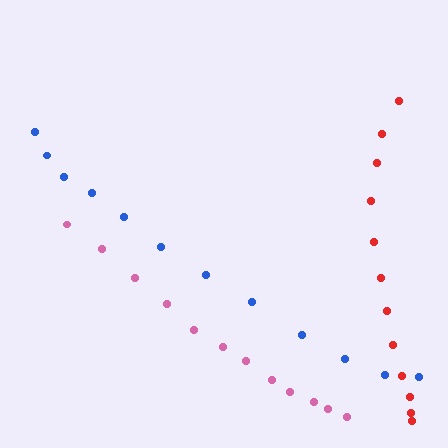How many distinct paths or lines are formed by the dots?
There are 3 distinct paths.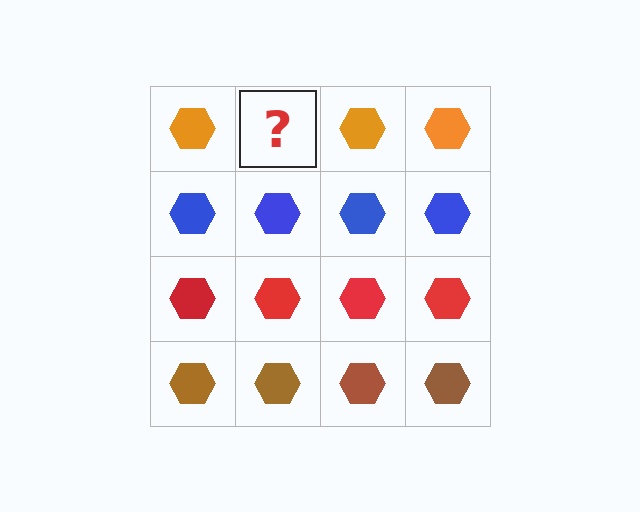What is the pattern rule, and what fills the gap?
The rule is that each row has a consistent color. The gap should be filled with an orange hexagon.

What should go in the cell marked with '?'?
The missing cell should contain an orange hexagon.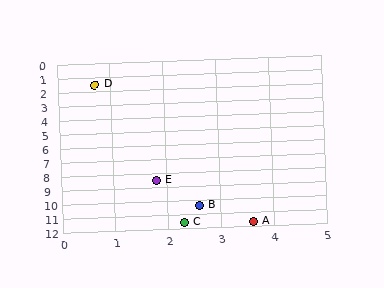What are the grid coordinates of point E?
Point E is at approximately (1.8, 8.5).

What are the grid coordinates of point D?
Point D is at approximately (0.7, 1.5).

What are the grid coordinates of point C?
Point C is at approximately (2.3, 11.6).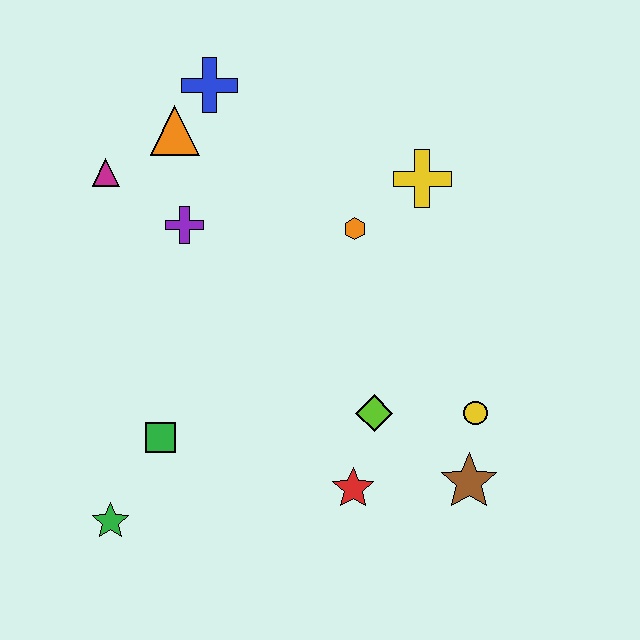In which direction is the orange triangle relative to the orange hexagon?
The orange triangle is to the left of the orange hexagon.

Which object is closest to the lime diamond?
The red star is closest to the lime diamond.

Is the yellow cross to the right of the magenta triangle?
Yes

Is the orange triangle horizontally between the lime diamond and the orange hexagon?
No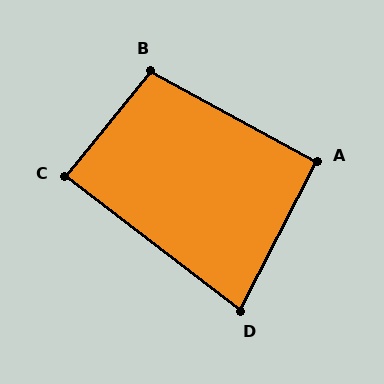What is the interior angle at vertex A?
Approximately 92 degrees (approximately right).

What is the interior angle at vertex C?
Approximately 88 degrees (approximately right).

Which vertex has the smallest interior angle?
D, at approximately 80 degrees.